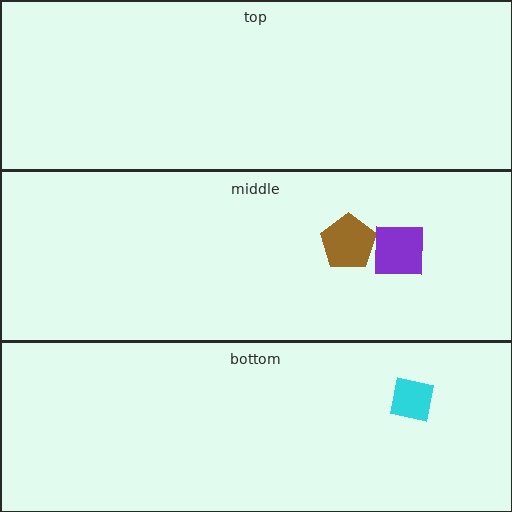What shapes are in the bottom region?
The cyan square.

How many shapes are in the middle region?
2.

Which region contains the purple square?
The middle region.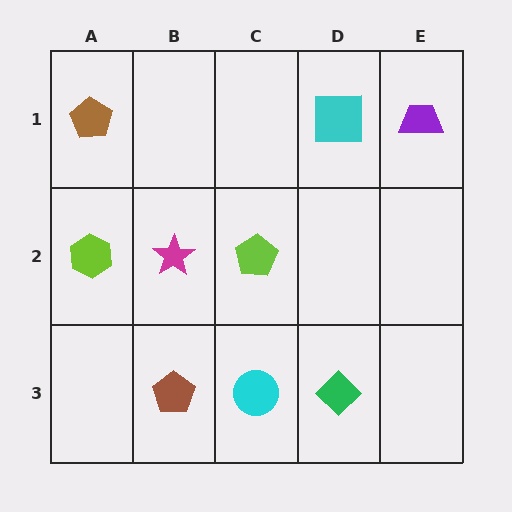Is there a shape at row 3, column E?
No, that cell is empty.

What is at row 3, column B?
A brown pentagon.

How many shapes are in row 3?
3 shapes.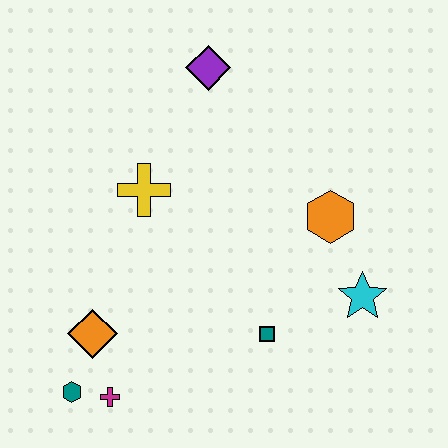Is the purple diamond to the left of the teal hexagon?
No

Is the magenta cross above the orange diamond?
No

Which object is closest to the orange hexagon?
The cyan star is closest to the orange hexagon.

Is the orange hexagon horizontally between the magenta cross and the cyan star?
Yes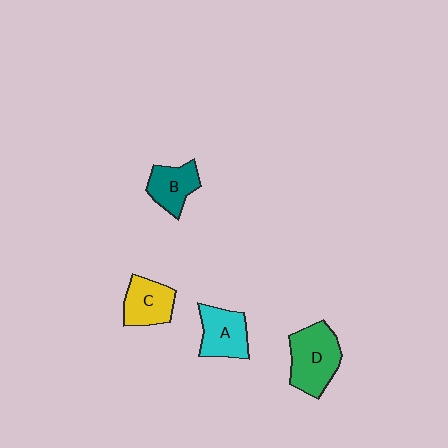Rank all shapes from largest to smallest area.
From largest to smallest: D (green), A (cyan), C (yellow), B (teal).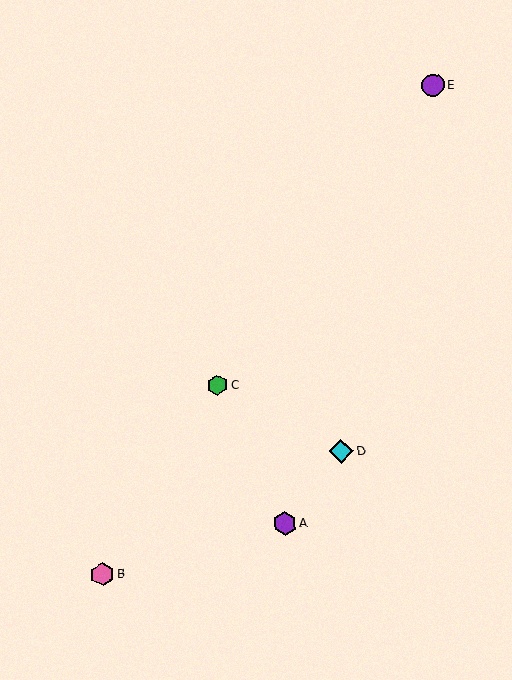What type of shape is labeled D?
Shape D is a cyan diamond.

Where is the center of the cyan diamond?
The center of the cyan diamond is at (341, 451).